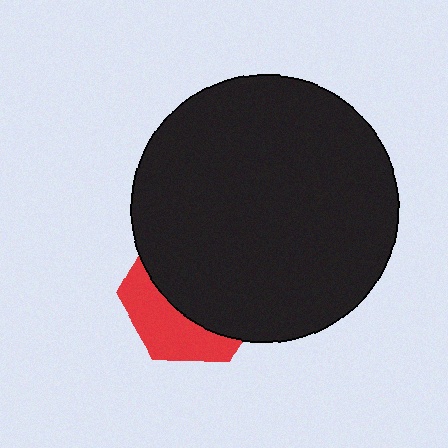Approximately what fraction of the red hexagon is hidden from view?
Roughly 65% of the red hexagon is hidden behind the black circle.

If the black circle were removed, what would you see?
You would see the complete red hexagon.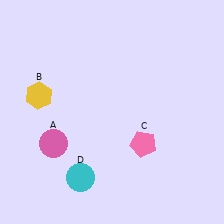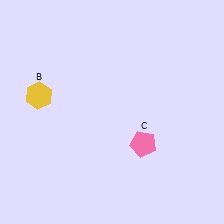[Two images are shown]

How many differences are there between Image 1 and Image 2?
There are 2 differences between the two images.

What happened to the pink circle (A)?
The pink circle (A) was removed in Image 2. It was in the bottom-left area of Image 1.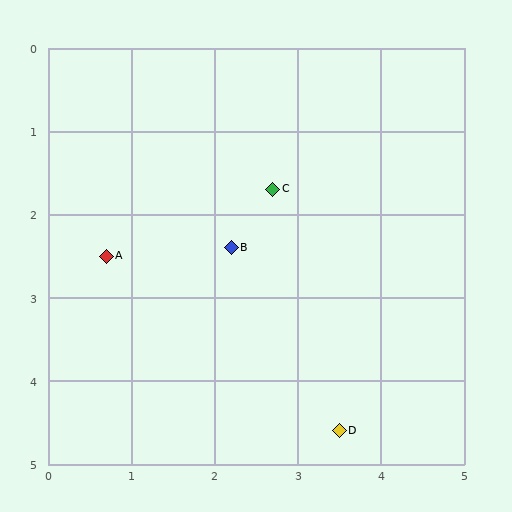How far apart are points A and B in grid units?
Points A and B are about 1.5 grid units apart.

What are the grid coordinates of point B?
Point B is at approximately (2.2, 2.4).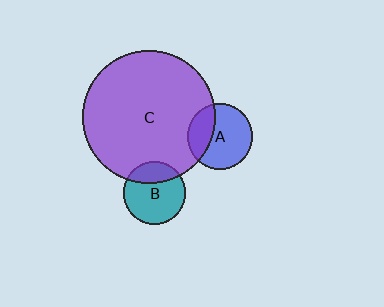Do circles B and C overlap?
Yes.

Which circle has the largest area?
Circle C (purple).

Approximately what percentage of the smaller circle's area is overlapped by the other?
Approximately 25%.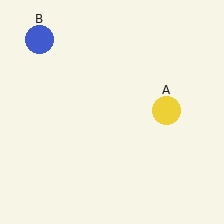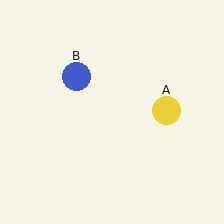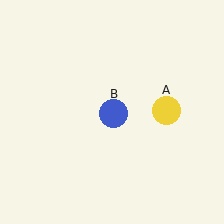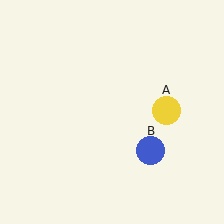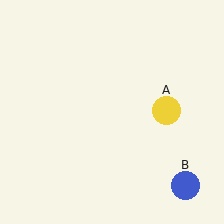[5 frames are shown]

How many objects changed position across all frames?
1 object changed position: blue circle (object B).